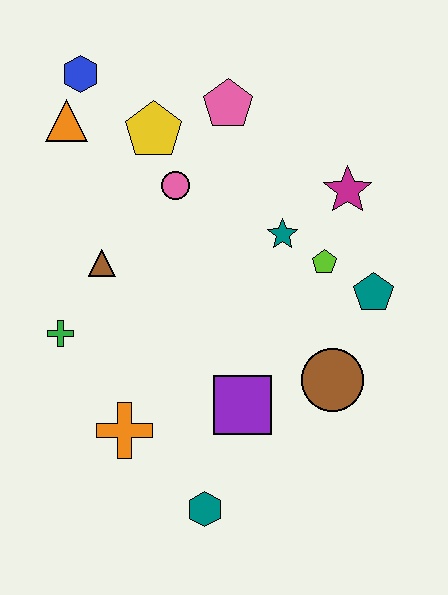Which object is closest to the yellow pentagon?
The pink circle is closest to the yellow pentagon.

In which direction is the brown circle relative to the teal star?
The brown circle is below the teal star.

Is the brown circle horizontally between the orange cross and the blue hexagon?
No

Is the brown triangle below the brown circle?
No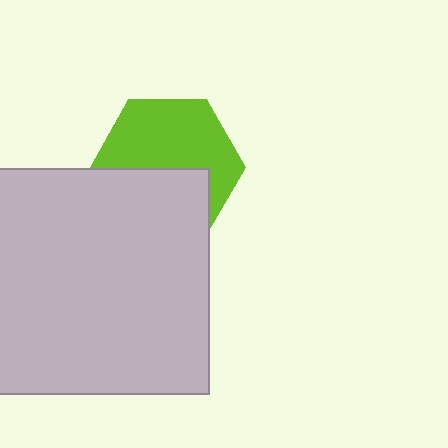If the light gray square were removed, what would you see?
You would see the complete lime hexagon.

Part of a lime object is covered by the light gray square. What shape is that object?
It is a hexagon.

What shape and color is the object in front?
The object in front is a light gray square.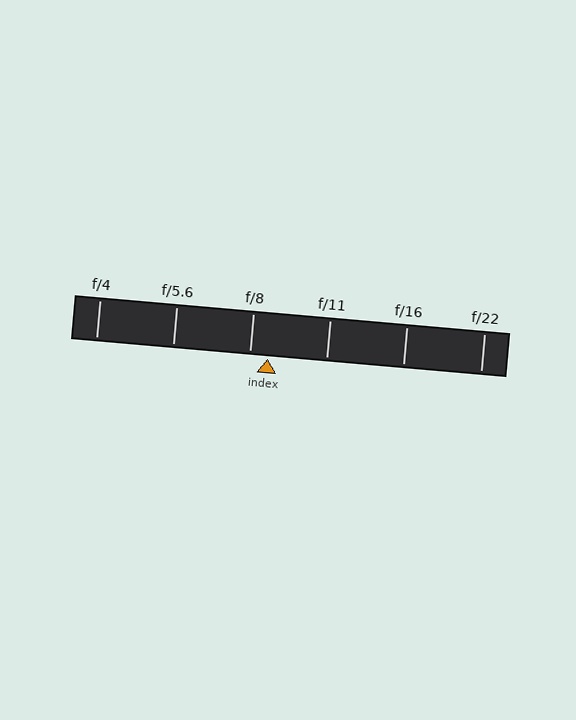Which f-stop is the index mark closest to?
The index mark is closest to f/8.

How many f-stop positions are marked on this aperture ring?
There are 6 f-stop positions marked.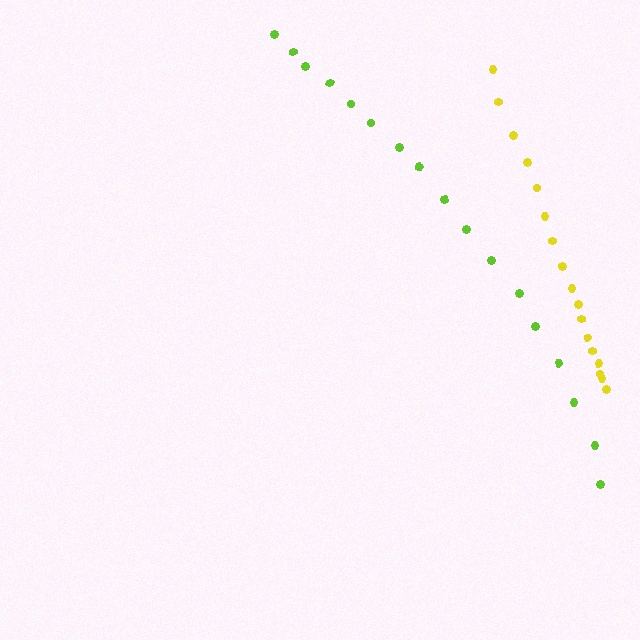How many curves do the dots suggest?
There are 2 distinct paths.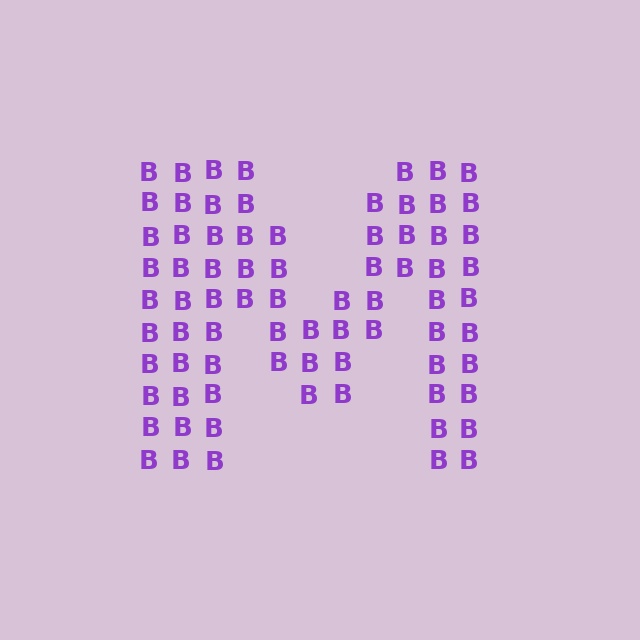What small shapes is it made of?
It is made of small letter B's.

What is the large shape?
The large shape is the letter M.